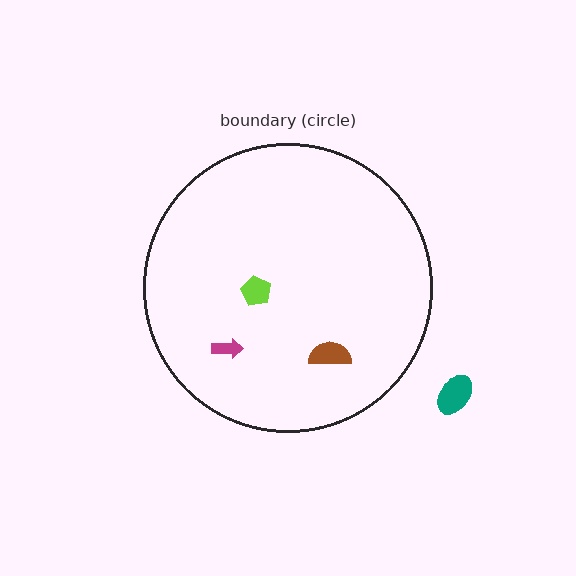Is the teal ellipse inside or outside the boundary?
Outside.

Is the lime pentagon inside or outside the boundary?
Inside.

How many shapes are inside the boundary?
3 inside, 1 outside.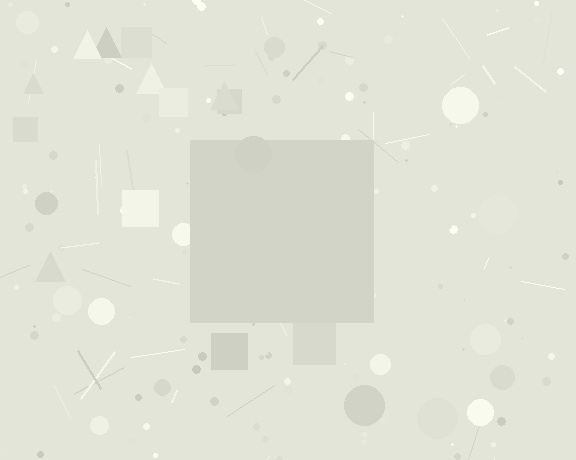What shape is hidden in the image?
A square is hidden in the image.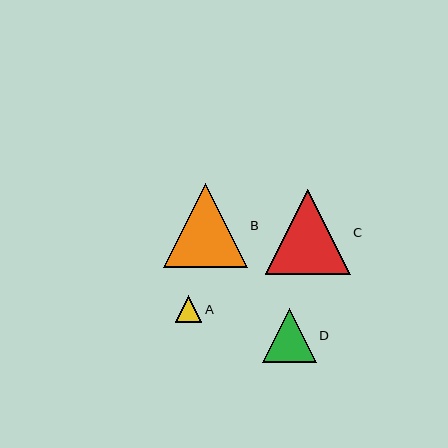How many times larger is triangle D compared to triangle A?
Triangle D is approximately 2.0 times the size of triangle A.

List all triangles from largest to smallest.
From largest to smallest: C, B, D, A.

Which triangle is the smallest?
Triangle A is the smallest with a size of approximately 27 pixels.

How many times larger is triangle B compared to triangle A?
Triangle B is approximately 3.1 times the size of triangle A.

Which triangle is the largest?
Triangle C is the largest with a size of approximately 85 pixels.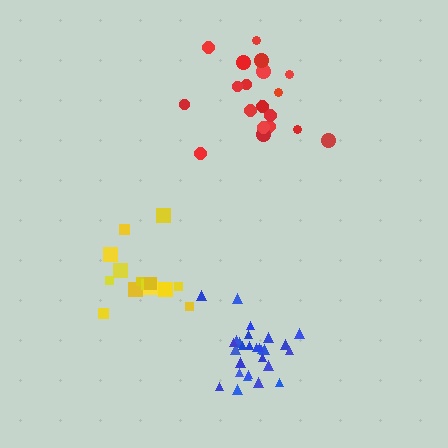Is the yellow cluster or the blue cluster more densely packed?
Blue.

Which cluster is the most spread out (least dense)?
Red.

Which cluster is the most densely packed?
Blue.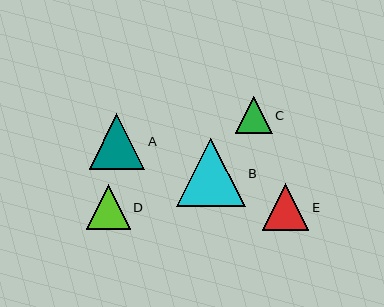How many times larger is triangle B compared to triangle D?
Triangle B is approximately 1.6 times the size of triangle D.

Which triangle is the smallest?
Triangle C is the smallest with a size of approximately 37 pixels.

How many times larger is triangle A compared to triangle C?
Triangle A is approximately 1.5 times the size of triangle C.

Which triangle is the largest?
Triangle B is the largest with a size of approximately 69 pixels.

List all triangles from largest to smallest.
From largest to smallest: B, A, E, D, C.